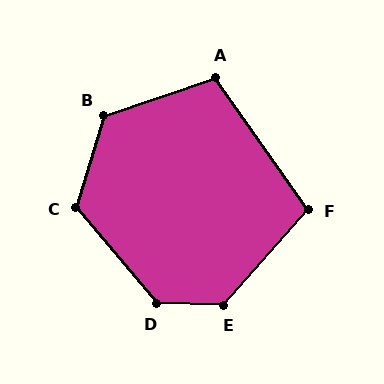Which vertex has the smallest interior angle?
F, at approximately 104 degrees.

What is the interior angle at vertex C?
Approximately 123 degrees (obtuse).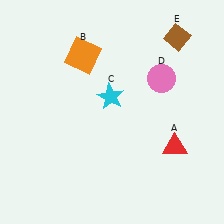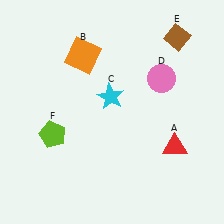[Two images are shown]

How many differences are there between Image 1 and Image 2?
There is 1 difference between the two images.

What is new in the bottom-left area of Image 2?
A lime pentagon (F) was added in the bottom-left area of Image 2.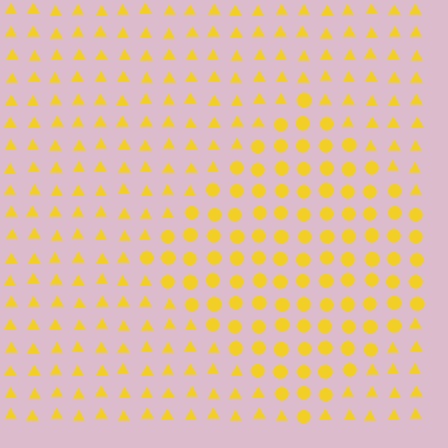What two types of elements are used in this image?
The image uses circles inside the diamond region and triangles outside it.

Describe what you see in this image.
The image is filled with small yellow elements arranged in a uniform grid. A diamond-shaped region contains circles, while the surrounding area contains triangles. The boundary is defined purely by the change in element shape.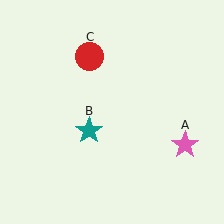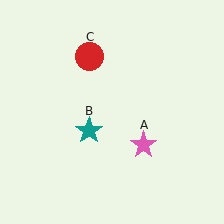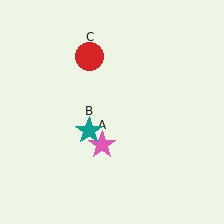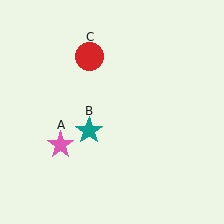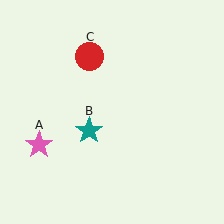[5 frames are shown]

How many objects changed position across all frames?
1 object changed position: pink star (object A).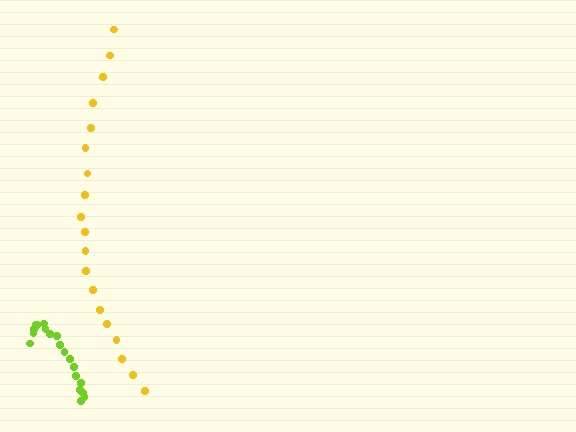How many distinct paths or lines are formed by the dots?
There are 2 distinct paths.